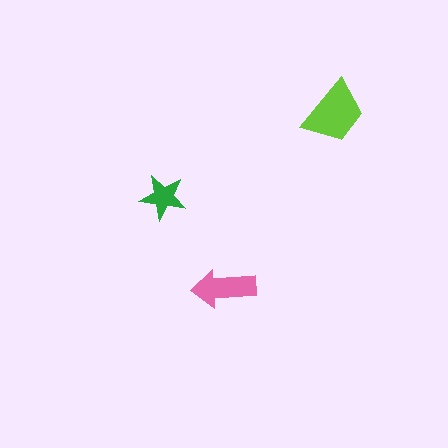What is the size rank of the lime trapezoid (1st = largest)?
1st.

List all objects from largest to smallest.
The lime trapezoid, the pink arrow, the green star.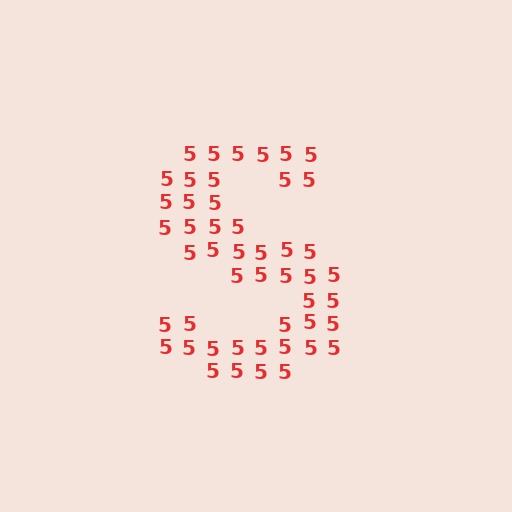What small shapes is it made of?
It is made of small digit 5's.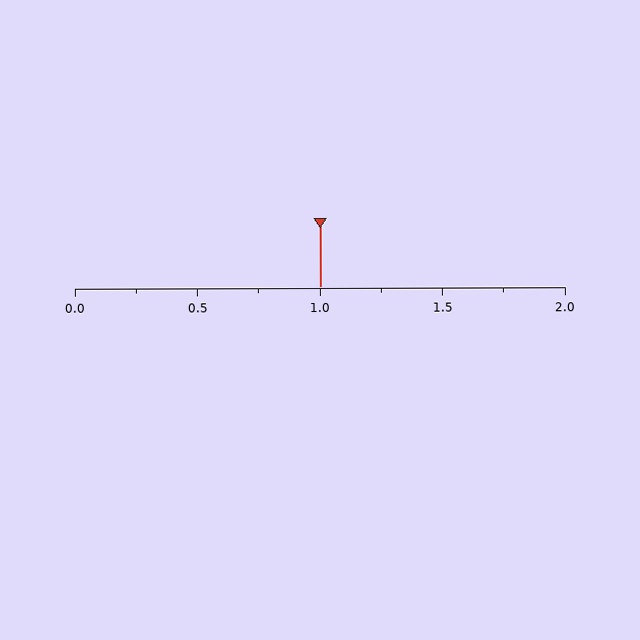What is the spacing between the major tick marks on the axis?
The major ticks are spaced 0.5 apart.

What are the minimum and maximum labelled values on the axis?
The axis runs from 0.0 to 2.0.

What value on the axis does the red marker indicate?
The marker indicates approximately 1.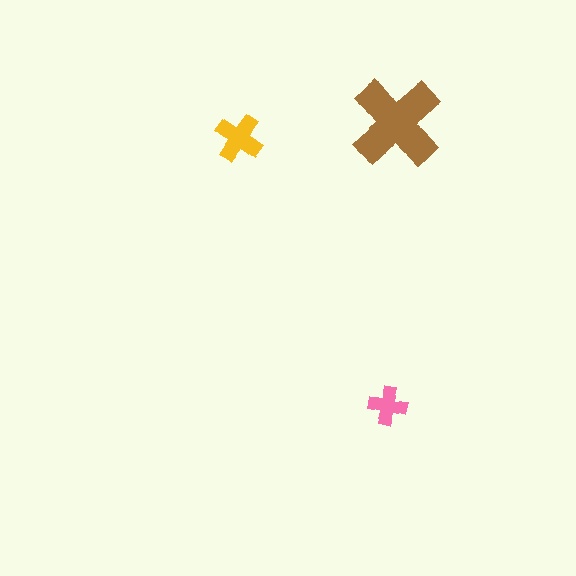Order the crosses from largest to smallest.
the brown one, the yellow one, the pink one.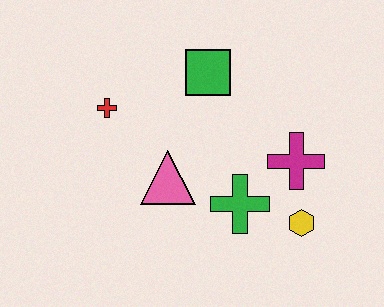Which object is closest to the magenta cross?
The yellow hexagon is closest to the magenta cross.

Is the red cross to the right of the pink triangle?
No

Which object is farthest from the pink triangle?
The yellow hexagon is farthest from the pink triangle.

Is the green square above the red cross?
Yes